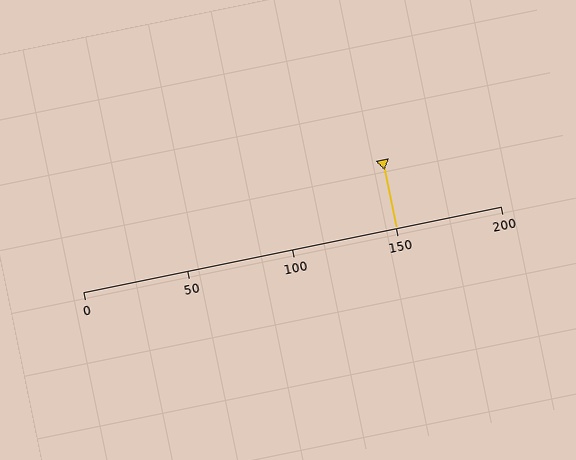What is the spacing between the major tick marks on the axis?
The major ticks are spaced 50 apart.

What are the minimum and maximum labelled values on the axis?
The axis runs from 0 to 200.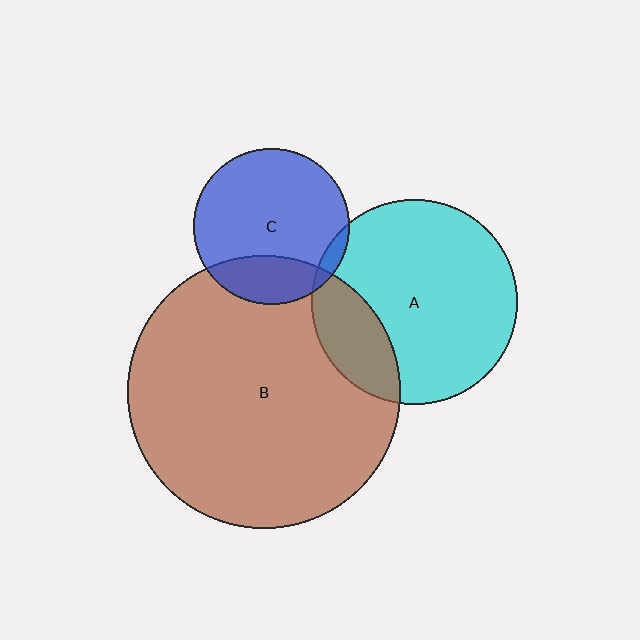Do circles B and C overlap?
Yes.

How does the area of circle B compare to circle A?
Approximately 1.8 times.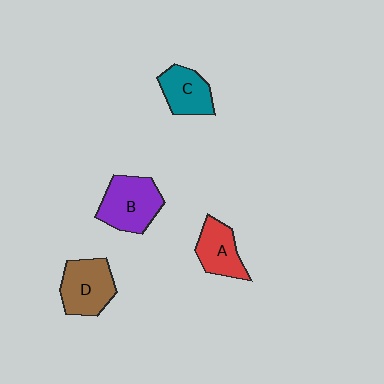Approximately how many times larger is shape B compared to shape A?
Approximately 1.4 times.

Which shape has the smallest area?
Shape A (red).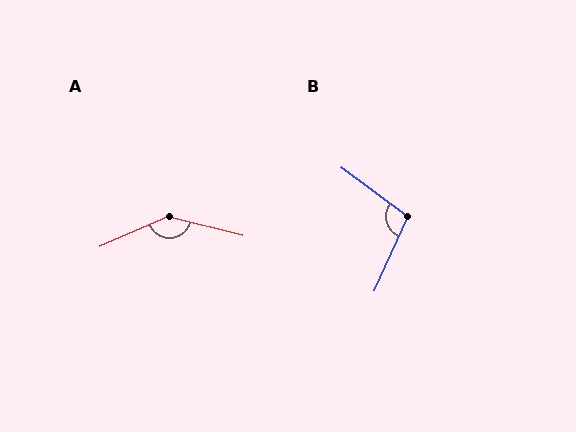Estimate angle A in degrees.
Approximately 143 degrees.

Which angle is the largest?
A, at approximately 143 degrees.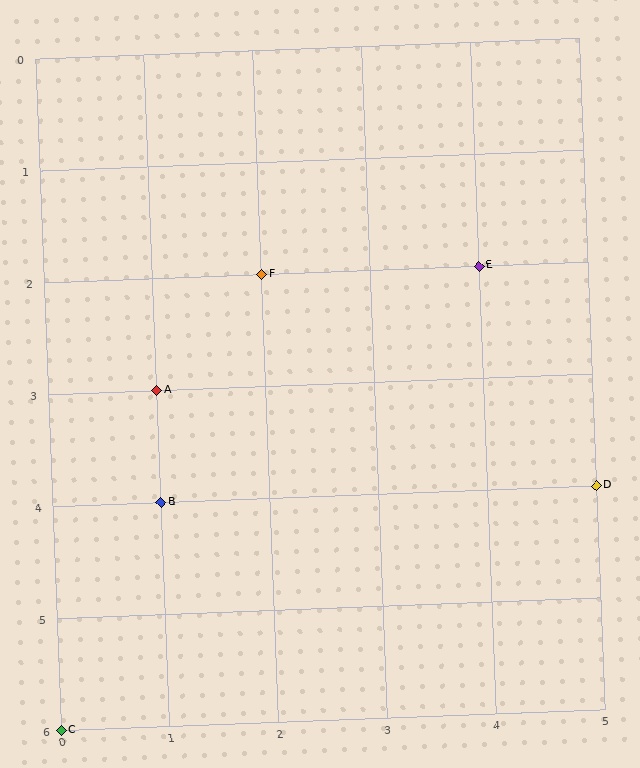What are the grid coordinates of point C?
Point C is at grid coordinates (0, 6).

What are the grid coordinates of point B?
Point B is at grid coordinates (1, 4).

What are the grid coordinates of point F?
Point F is at grid coordinates (2, 2).